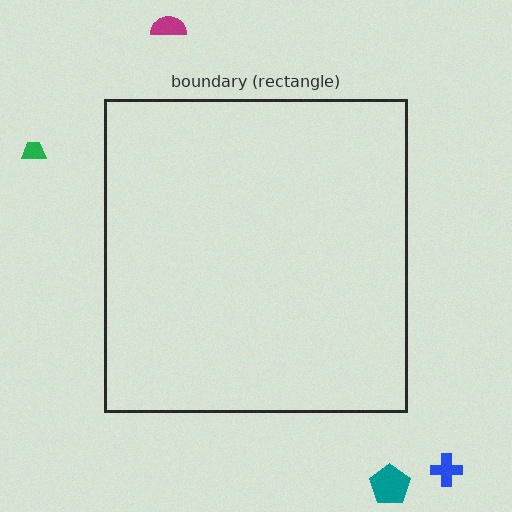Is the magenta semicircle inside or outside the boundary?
Outside.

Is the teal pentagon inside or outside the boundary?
Outside.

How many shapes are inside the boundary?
0 inside, 4 outside.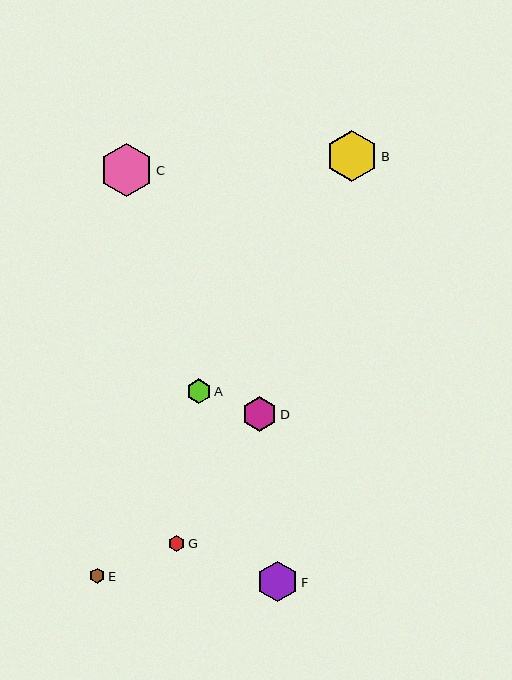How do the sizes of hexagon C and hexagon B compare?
Hexagon C and hexagon B are approximately the same size.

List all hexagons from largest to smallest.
From largest to smallest: C, B, F, D, A, G, E.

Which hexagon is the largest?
Hexagon C is the largest with a size of approximately 54 pixels.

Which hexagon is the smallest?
Hexagon E is the smallest with a size of approximately 15 pixels.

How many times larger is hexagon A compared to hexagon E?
Hexagon A is approximately 1.6 times the size of hexagon E.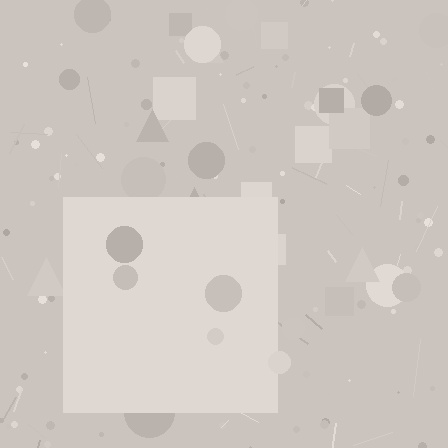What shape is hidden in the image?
A square is hidden in the image.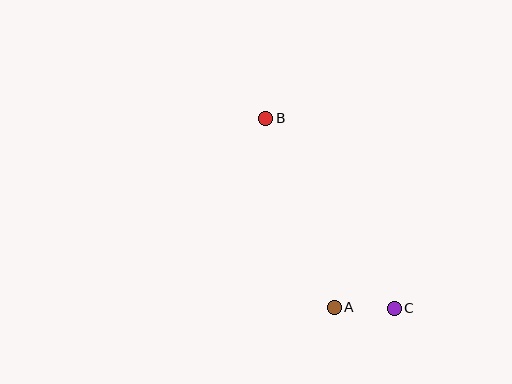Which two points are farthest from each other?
Points B and C are farthest from each other.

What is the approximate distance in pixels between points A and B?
The distance between A and B is approximately 201 pixels.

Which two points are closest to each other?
Points A and C are closest to each other.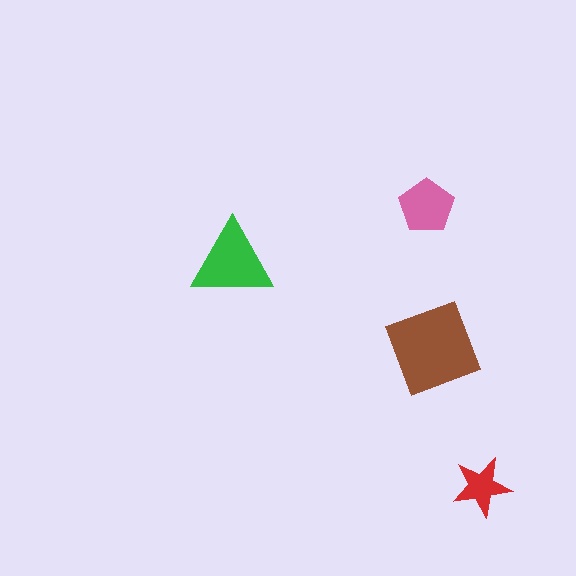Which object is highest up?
The pink pentagon is topmost.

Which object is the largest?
The brown square.